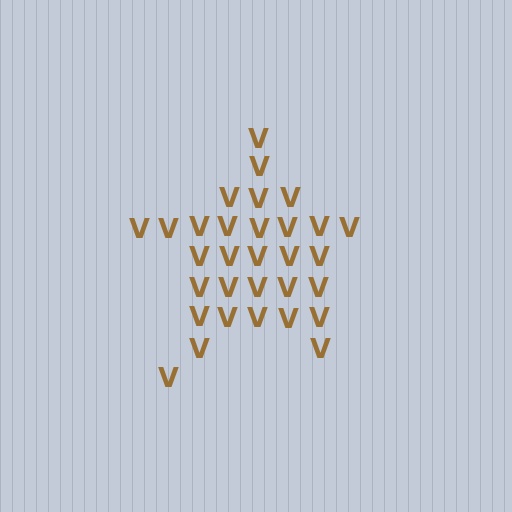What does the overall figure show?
The overall figure shows a star.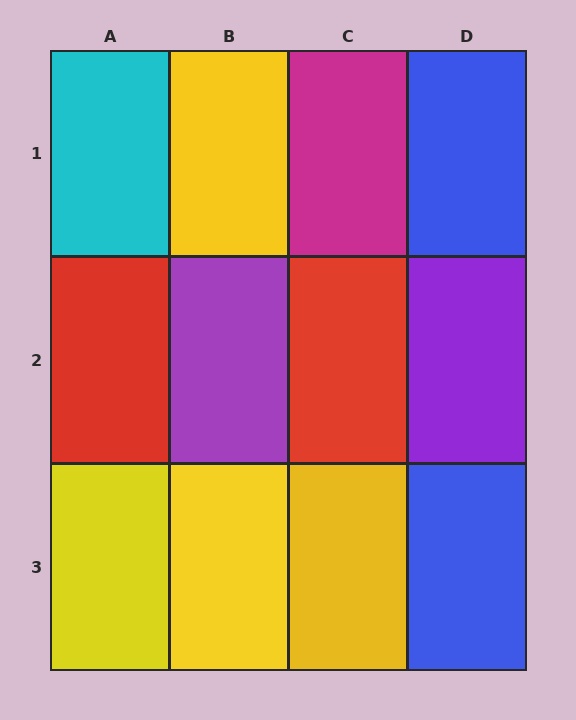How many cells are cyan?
1 cell is cyan.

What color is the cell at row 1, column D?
Blue.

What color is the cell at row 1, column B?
Yellow.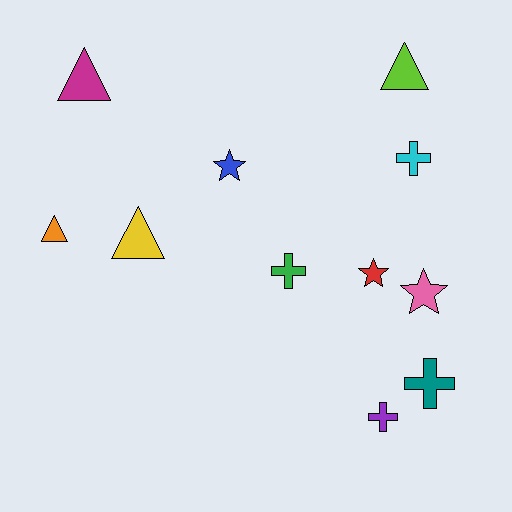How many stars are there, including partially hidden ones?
There are 3 stars.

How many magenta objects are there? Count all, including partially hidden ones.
There is 1 magenta object.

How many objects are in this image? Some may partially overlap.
There are 11 objects.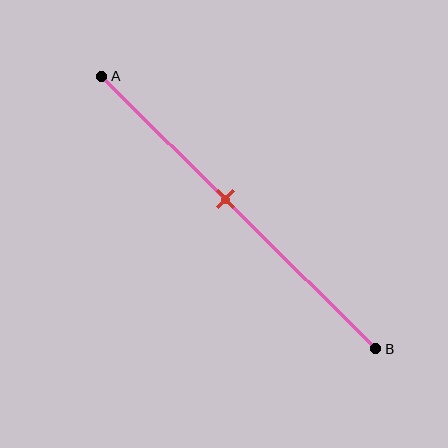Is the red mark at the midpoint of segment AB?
No, the mark is at about 45% from A, not at the 50% midpoint.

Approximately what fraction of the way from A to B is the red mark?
The red mark is approximately 45% of the way from A to B.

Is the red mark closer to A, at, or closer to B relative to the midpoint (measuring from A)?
The red mark is closer to point A than the midpoint of segment AB.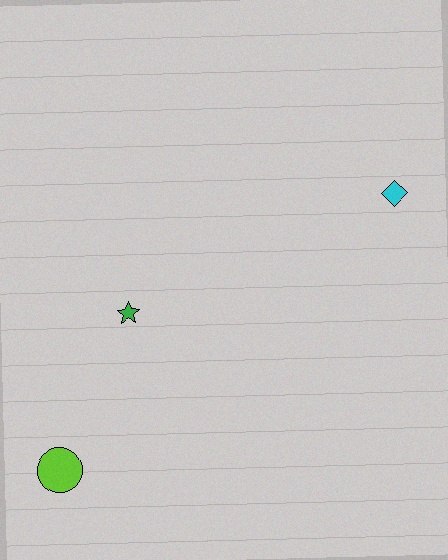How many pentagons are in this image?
There are no pentagons.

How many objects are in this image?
There are 3 objects.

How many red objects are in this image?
There are no red objects.